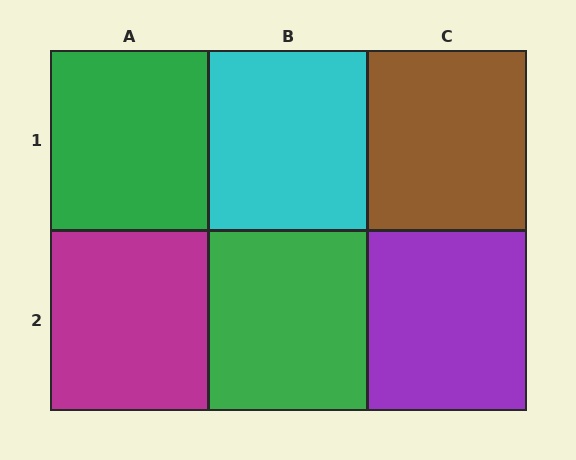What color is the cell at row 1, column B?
Cyan.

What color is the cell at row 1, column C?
Brown.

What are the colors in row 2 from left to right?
Magenta, green, purple.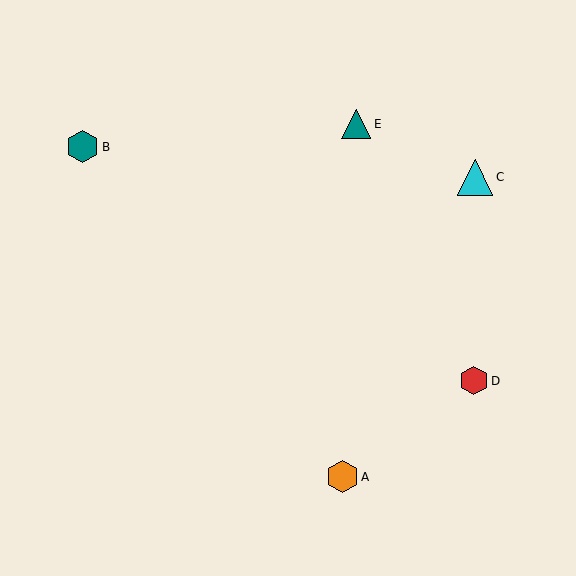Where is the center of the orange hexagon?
The center of the orange hexagon is at (342, 477).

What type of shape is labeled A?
Shape A is an orange hexagon.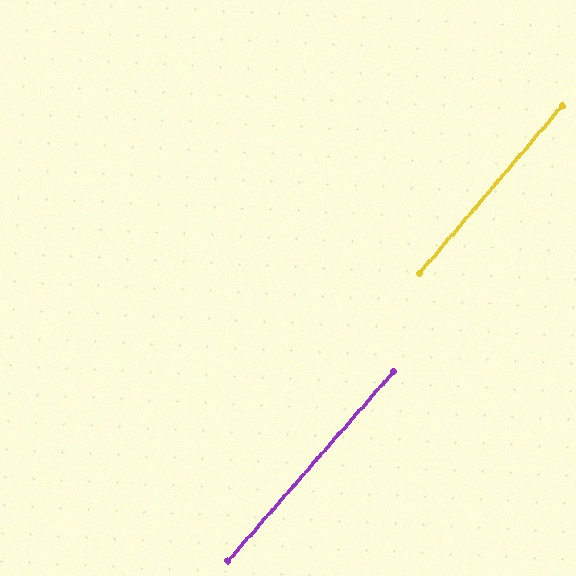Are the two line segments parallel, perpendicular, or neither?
Parallel — their directions differ by only 1.0°.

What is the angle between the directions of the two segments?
Approximately 1 degree.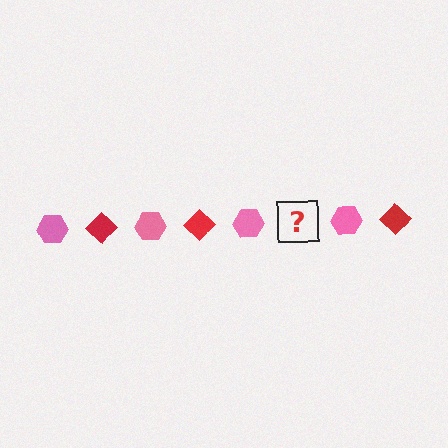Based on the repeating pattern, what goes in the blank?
The blank should be a red diamond.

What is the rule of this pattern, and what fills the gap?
The rule is that the pattern alternates between pink hexagon and red diamond. The gap should be filled with a red diamond.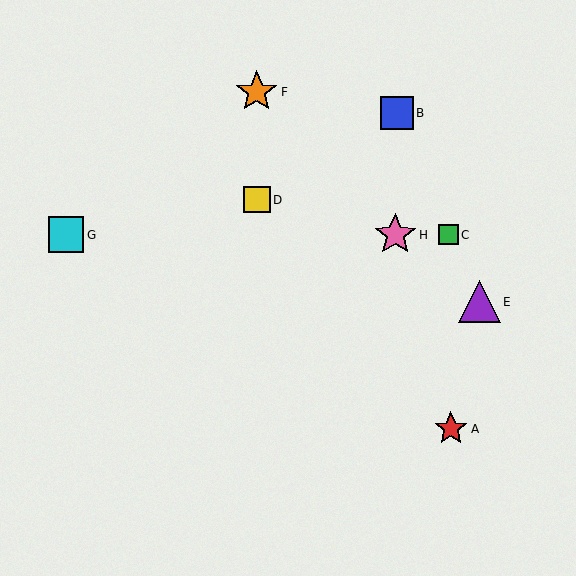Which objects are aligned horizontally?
Objects C, G, H are aligned horizontally.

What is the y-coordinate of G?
Object G is at y≈234.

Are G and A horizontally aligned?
No, G is at y≈234 and A is at y≈429.